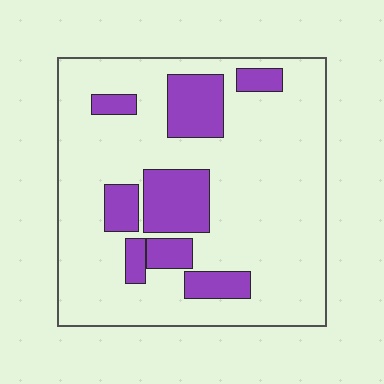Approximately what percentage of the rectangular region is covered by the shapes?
Approximately 20%.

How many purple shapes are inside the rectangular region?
8.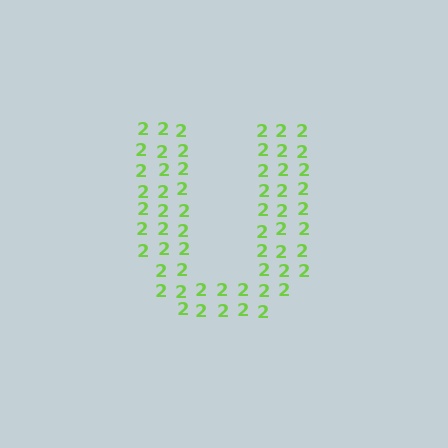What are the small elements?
The small elements are digit 2's.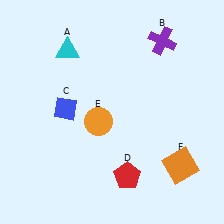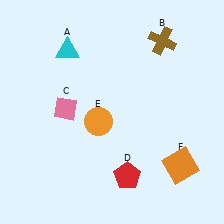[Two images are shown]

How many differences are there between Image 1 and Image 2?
There are 2 differences between the two images.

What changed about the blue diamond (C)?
In Image 1, C is blue. In Image 2, it changed to pink.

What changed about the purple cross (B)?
In Image 1, B is purple. In Image 2, it changed to brown.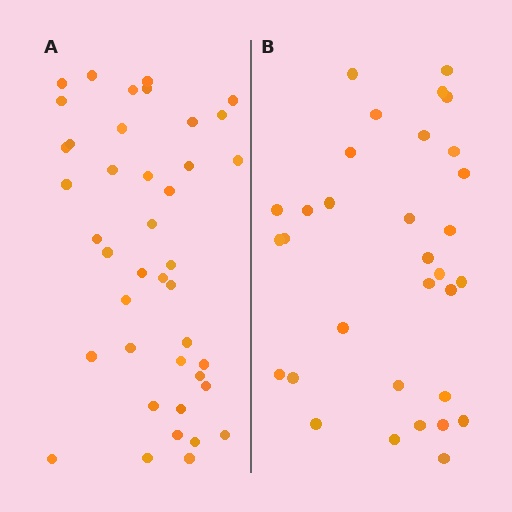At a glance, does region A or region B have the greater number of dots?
Region A (the left region) has more dots.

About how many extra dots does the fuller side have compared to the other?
Region A has roughly 8 or so more dots than region B.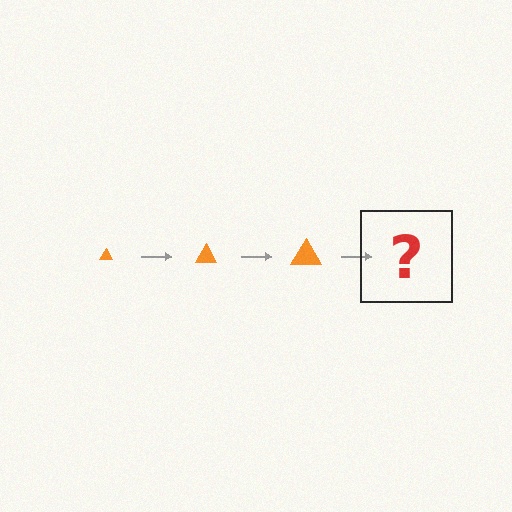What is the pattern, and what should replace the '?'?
The pattern is that the triangle gets progressively larger each step. The '?' should be an orange triangle, larger than the previous one.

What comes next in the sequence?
The next element should be an orange triangle, larger than the previous one.